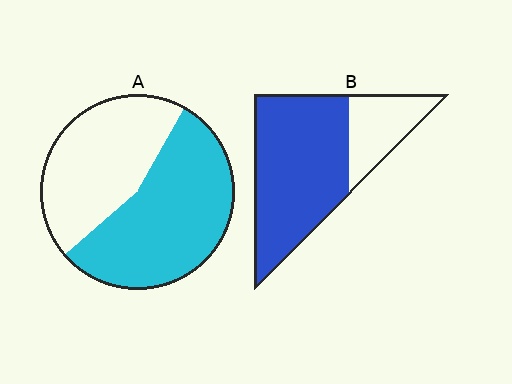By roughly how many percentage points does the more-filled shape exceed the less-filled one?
By roughly 20 percentage points (B over A).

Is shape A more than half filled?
Yes.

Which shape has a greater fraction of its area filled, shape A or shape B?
Shape B.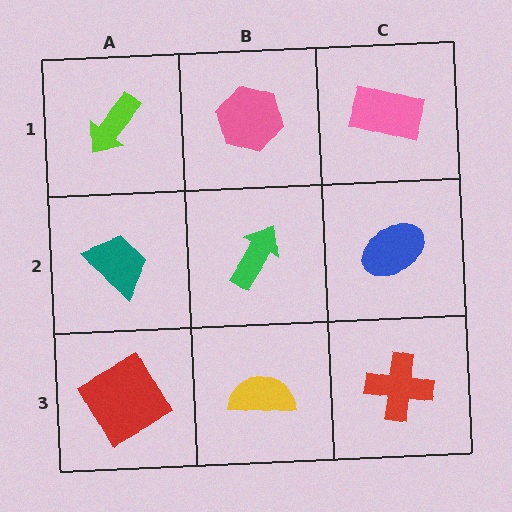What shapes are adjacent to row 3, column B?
A green arrow (row 2, column B), a red square (row 3, column A), a red cross (row 3, column C).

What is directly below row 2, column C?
A red cross.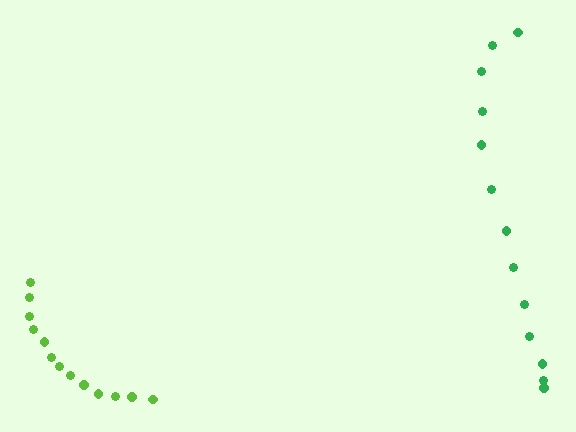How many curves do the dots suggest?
There are 2 distinct paths.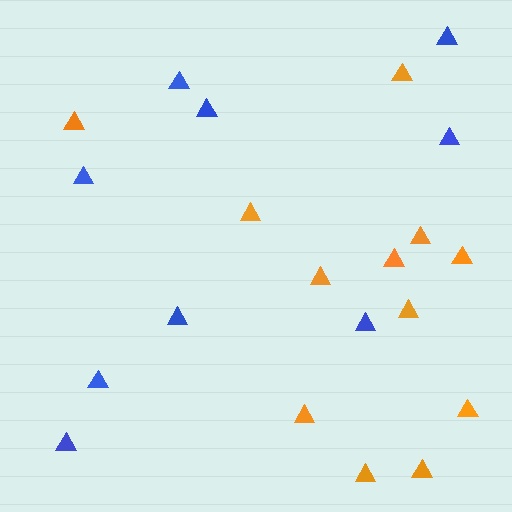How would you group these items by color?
There are 2 groups: one group of blue triangles (9) and one group of orange triangles (12).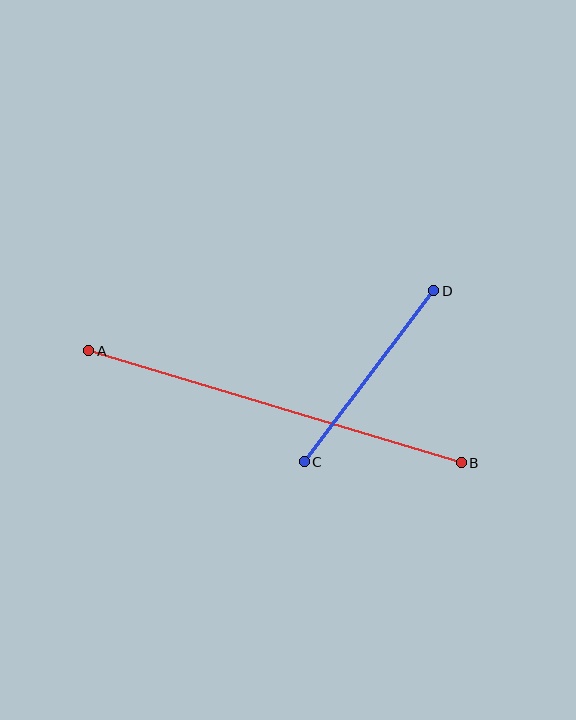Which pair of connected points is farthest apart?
Points A and B are farthest apart.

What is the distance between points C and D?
The distance is approximately 214 pixels.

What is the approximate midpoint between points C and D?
The midpoint is at approximately (369, 376) pixels.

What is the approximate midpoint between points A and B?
The midpoint is at approximately (275, 407) pixels.